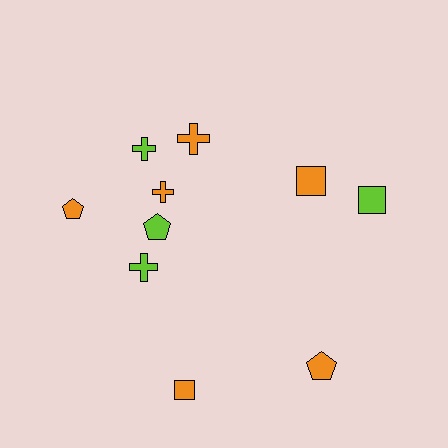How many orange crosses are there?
There are 2 orange crosses.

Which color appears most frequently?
Orange, with 6 objects.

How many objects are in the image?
There are 10 objects.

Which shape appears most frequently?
Cross, with 4 objects.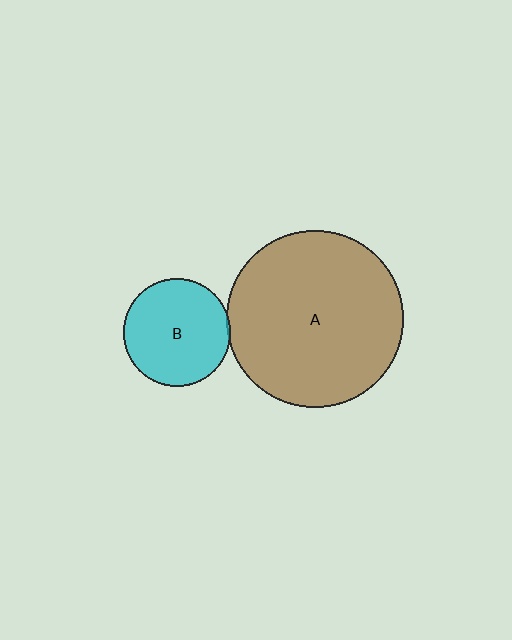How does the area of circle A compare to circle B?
Approximately 2.7 times.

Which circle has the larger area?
Circle A (brown).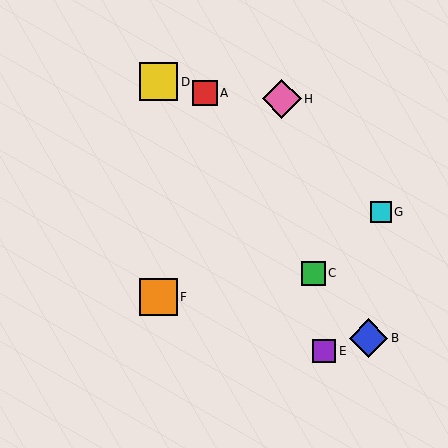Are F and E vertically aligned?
No, F is at x≈159 and E is at x≈324.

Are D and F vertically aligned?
Yes, both are at x≈159.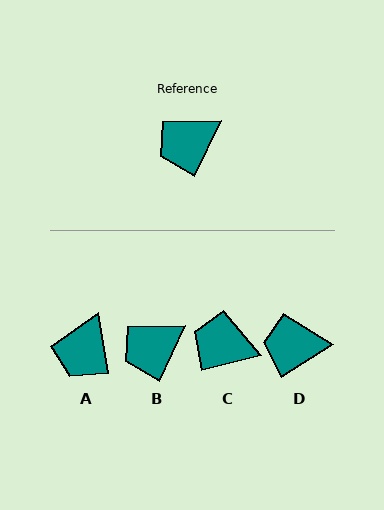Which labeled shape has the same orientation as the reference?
B.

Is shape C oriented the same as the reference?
No, it is off by about 50 degrees.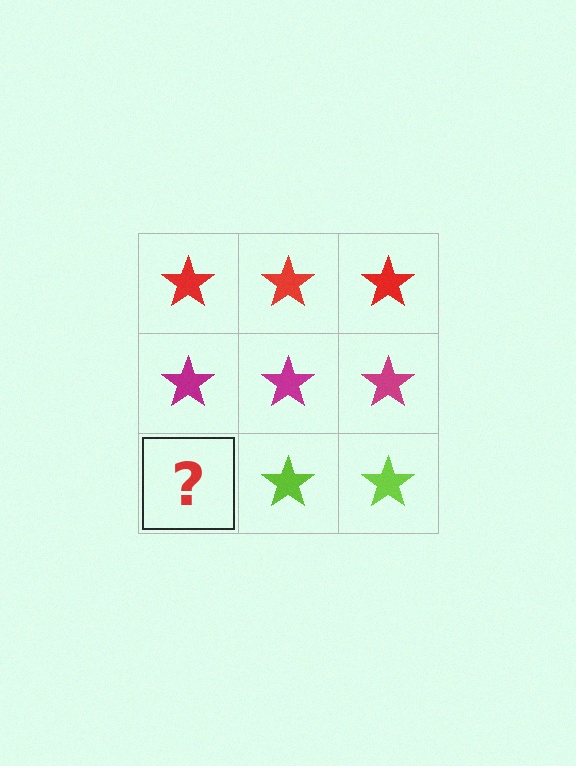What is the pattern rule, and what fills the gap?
The rule is that each row has a consistent color. The gap should be filled with a lime star.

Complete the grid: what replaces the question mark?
The question mark should be replaced with a lime star.